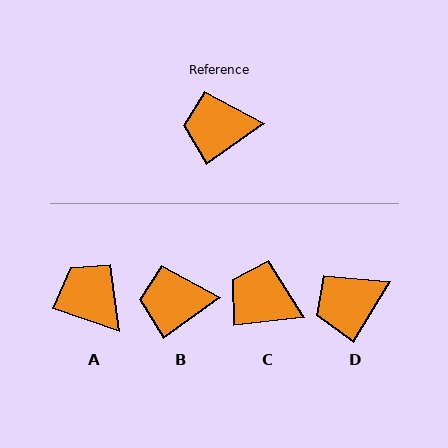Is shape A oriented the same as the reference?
No, it is off by about 54 degrees.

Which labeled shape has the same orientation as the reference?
B.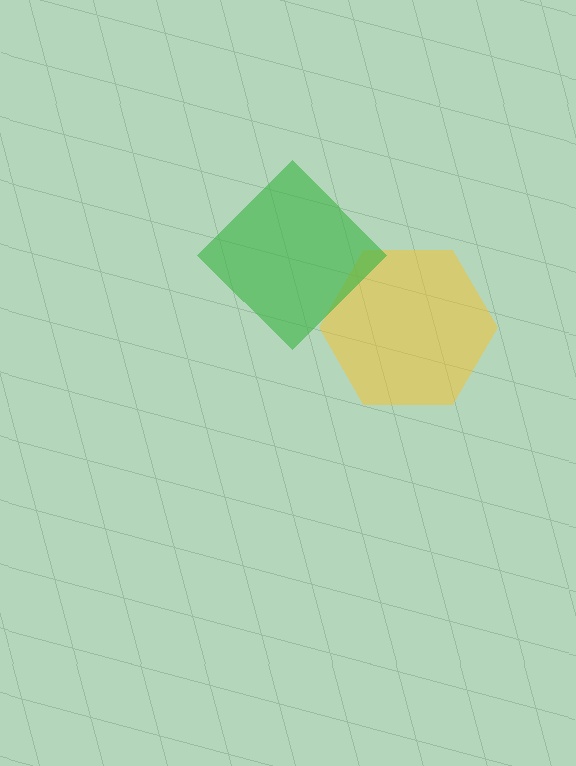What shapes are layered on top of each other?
The layered shapes are: a yellow hexagon, a green diamond.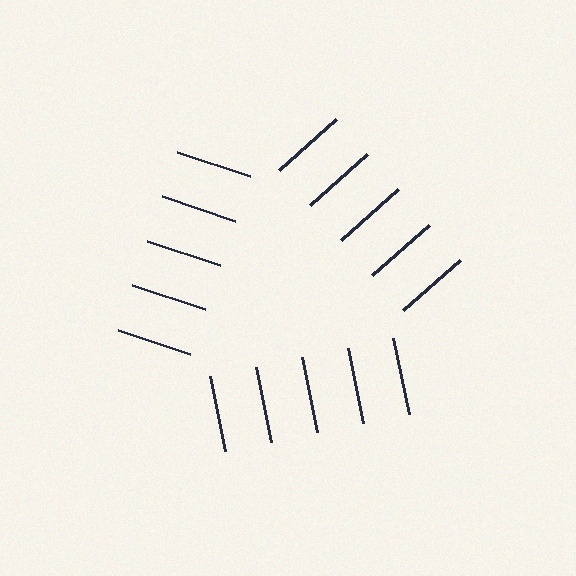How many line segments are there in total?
15 — 5 along each of the 3 edges.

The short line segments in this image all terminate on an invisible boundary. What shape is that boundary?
An illusory triangle — the line segments terminate on its edges but no continuous stroke is drawn.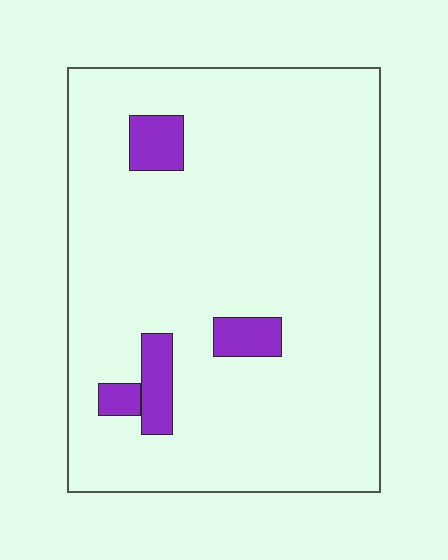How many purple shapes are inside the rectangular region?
4.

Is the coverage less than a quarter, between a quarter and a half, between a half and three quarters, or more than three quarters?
Less than a quarter.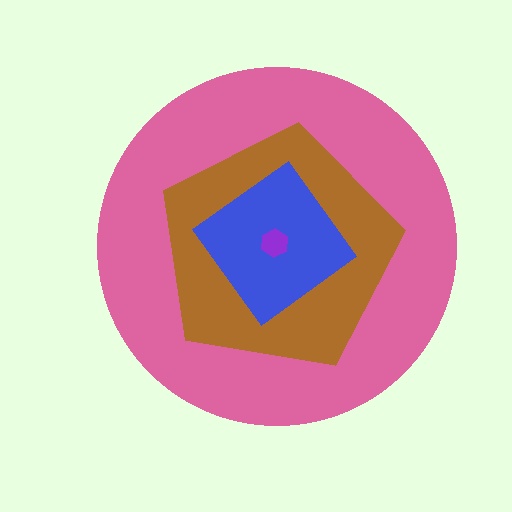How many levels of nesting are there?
4.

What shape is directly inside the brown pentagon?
The blue diamond.